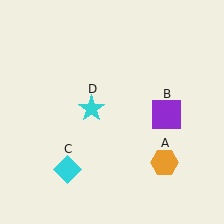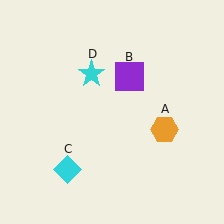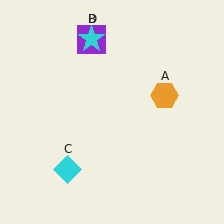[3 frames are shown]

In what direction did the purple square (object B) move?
The purple square (object B) moved up and to the left.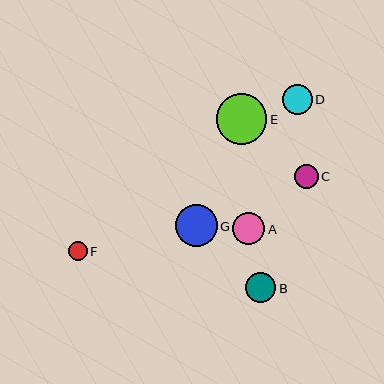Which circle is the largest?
Circle E is the largest with a size of approximately 50 pixels.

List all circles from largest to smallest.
From largest to smallest: E, G, A, B, D, C, F.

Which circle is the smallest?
Circle F is the smallest with a size of approximately 19 pixels.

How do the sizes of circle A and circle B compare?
Circle A and circle B are approximately the same size.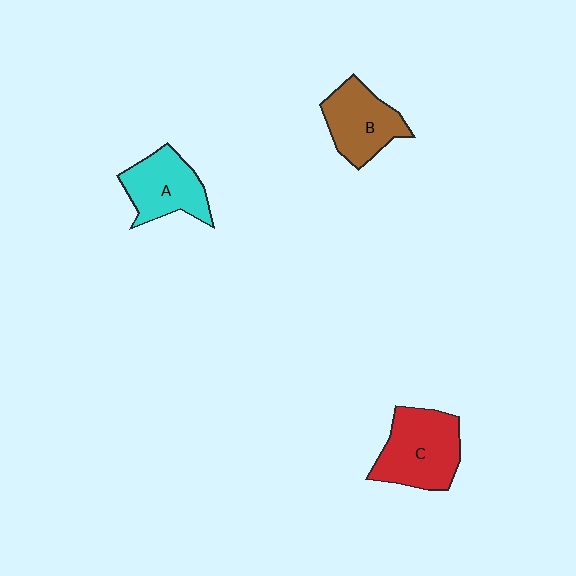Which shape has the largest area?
Shape C (red).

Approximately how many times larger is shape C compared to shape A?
Approximately 1.3 times.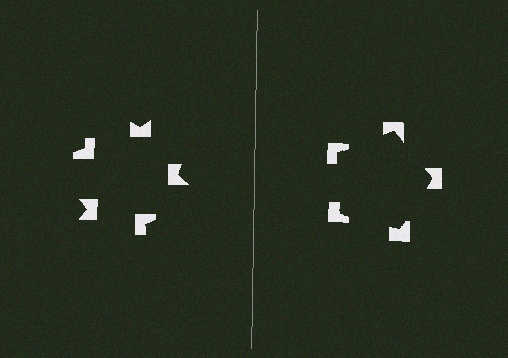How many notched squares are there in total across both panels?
10 — 5 on each side.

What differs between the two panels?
The notched squares are positioned identically on both sides; only the wedge orientations differ. On the right they align to a pentagon; on the left they are misaligned.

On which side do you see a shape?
An illusory pentagon appears on the right side. On the left side the wedge cuts are rotated, so no coherent shape forms.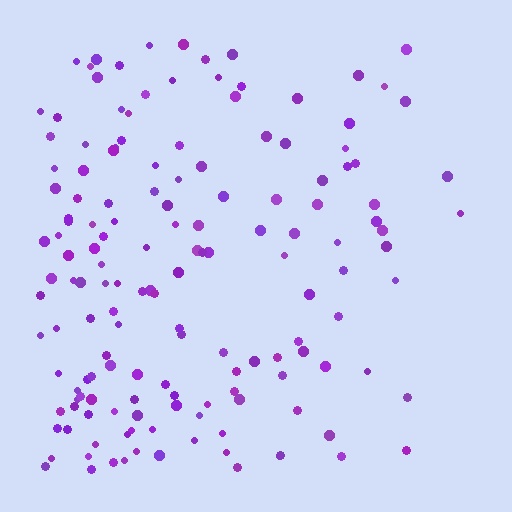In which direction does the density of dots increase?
From right to left, with the left side densest.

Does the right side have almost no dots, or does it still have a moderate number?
Still a moderate number, just noticeably fewer than the left.